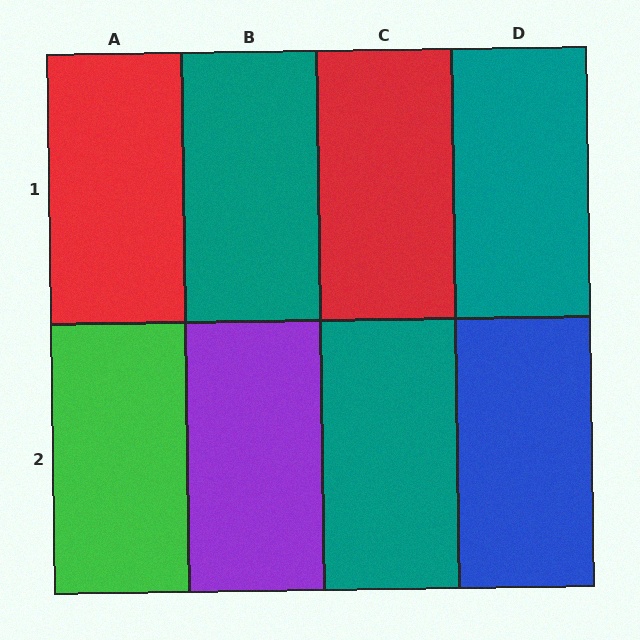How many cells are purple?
1 cell is purple.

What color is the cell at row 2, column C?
Teal.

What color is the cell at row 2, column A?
Green.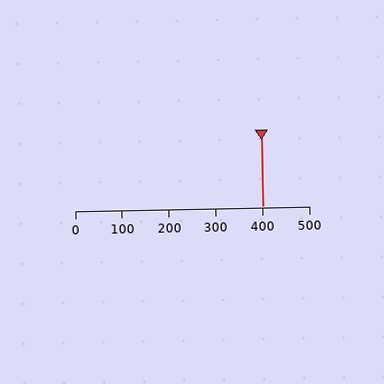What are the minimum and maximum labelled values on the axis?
The axis runs from 0 to 500.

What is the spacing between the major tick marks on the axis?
The major ticks are spaced 100 apart.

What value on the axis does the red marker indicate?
The marker indicates approximately 400.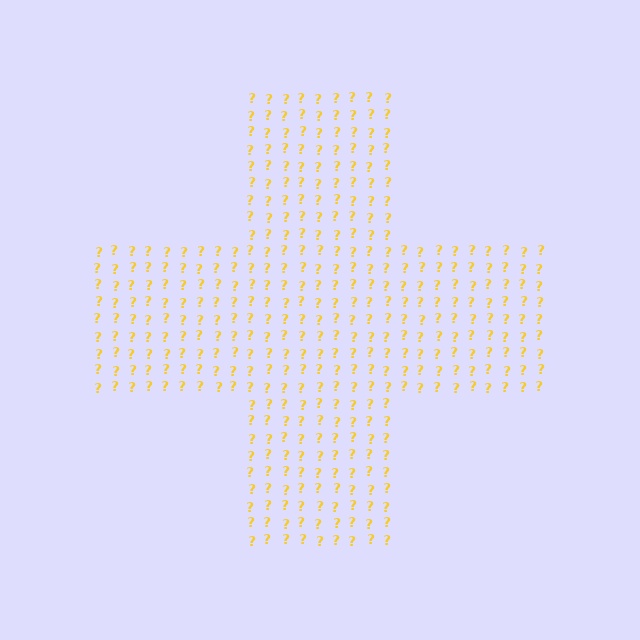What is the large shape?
The large shape is a cross.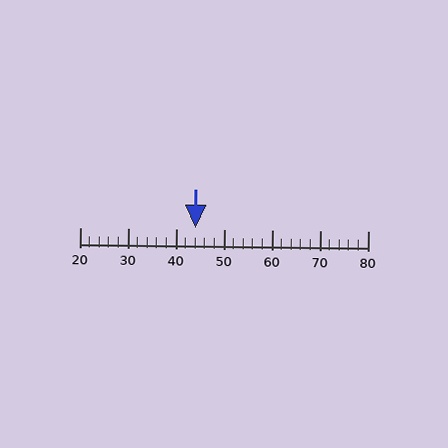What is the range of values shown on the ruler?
The ruler shows values from 20 to 80.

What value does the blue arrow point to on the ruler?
The blue arrow points to approximately 44.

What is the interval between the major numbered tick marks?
The major tick marks are spaced 10 units apart.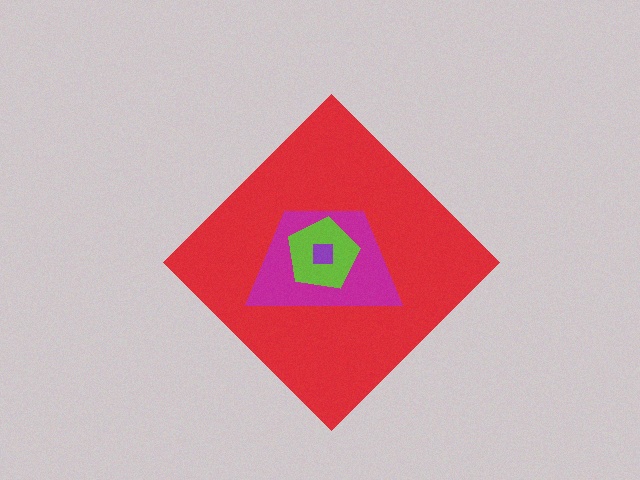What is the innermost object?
The purple square.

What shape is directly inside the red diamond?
The magenta trapezoid.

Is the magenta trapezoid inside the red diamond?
Yes.